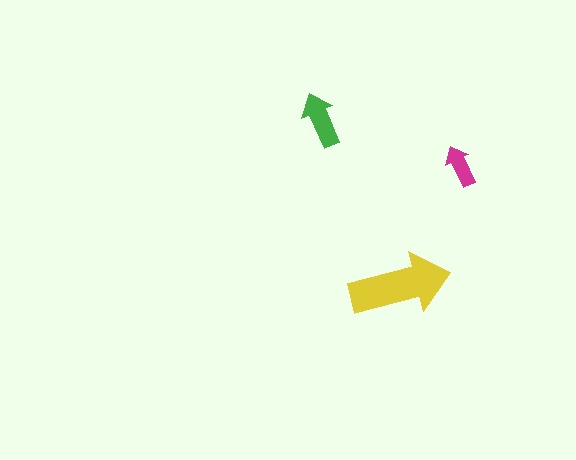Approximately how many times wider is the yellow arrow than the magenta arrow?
About 2.5 times wider.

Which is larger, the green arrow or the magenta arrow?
The green one.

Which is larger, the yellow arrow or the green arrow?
The yellow one.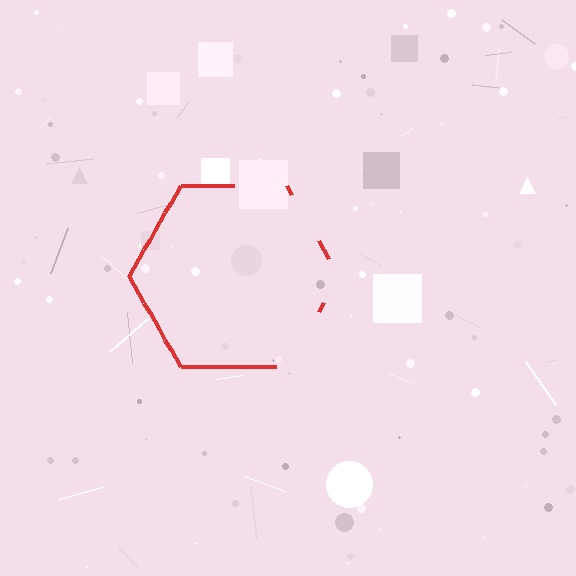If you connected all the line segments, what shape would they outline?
They would outline a hexagon.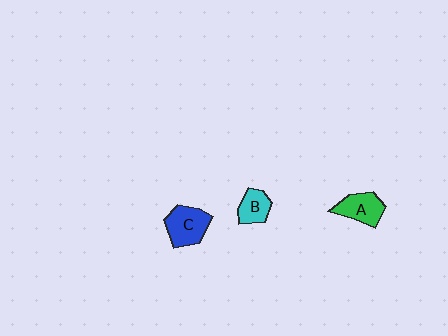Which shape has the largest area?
Shape C (blue).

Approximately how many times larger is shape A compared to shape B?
Approximately 1.3 times.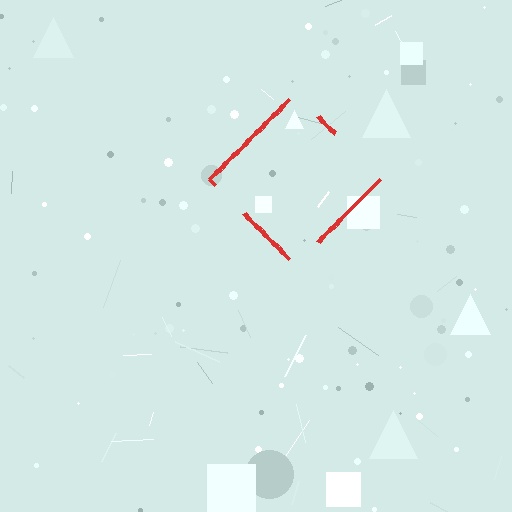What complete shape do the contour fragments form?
The contour fragments form a diamond.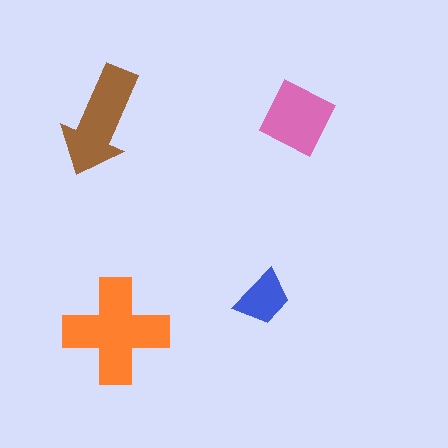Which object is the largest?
The orange cross.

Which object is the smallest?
The blue trapezoid.